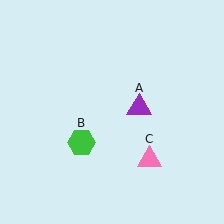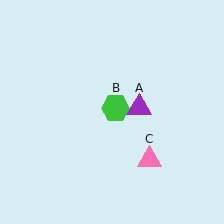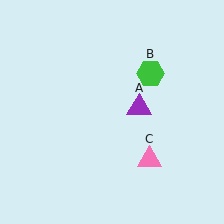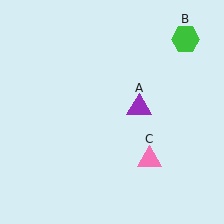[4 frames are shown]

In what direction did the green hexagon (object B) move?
The green hexagon (object B) moved up and to the right.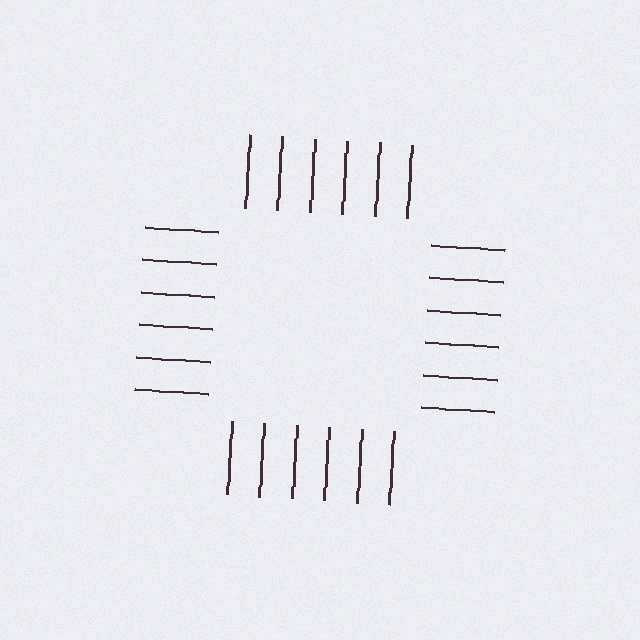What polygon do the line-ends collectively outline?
An illusory square — the line segments terminate on its edges but no continuous stroke is drawn.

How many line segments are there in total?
24 — 6 along each of the 4 edges.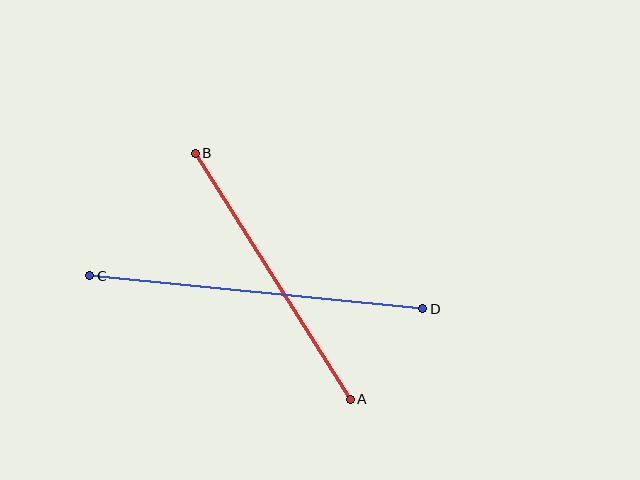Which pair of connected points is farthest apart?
Points C and D are farthest apart.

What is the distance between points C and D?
The distance is approximately 334 pixels.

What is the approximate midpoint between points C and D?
The midpoint is at approximately (256, 292) pixels.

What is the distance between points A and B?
The distance is approximately 291 pixels.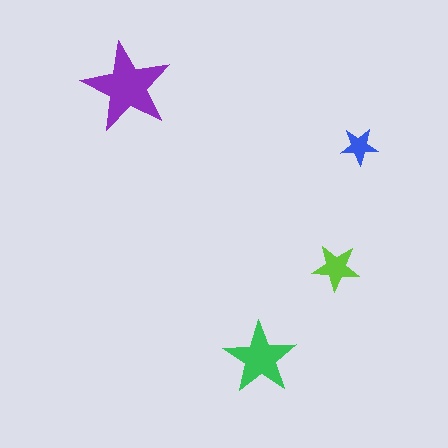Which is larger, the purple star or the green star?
The purple one.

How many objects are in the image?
There are 4 objects in the image.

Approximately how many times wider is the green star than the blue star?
About 2 times wider.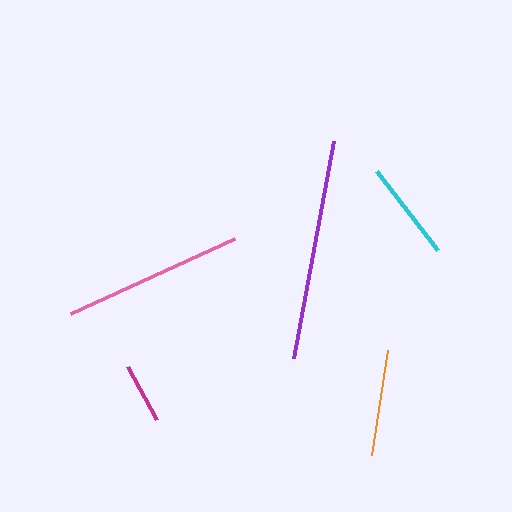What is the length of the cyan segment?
The cyan segment is approximately 100 pixels long.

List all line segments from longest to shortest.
From longest to shortest: purple, pink, orange, cyan, magenta.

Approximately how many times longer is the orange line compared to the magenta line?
The orange line is approximately 1.7 times the length of the magenta line.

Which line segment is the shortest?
The magenta line is the shortest at approximately 61 pixels.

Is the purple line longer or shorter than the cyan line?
The purple line is longer than the cyan line.